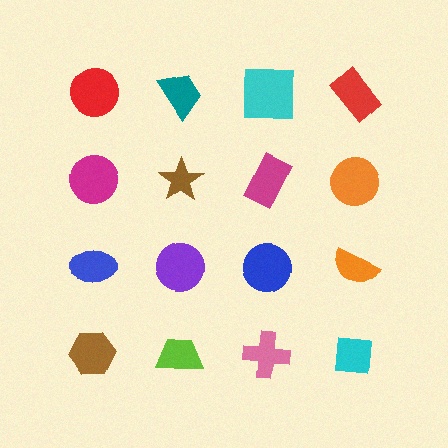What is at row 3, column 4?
An orange semicircle.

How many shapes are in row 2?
4 shapes.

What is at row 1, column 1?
A red circle.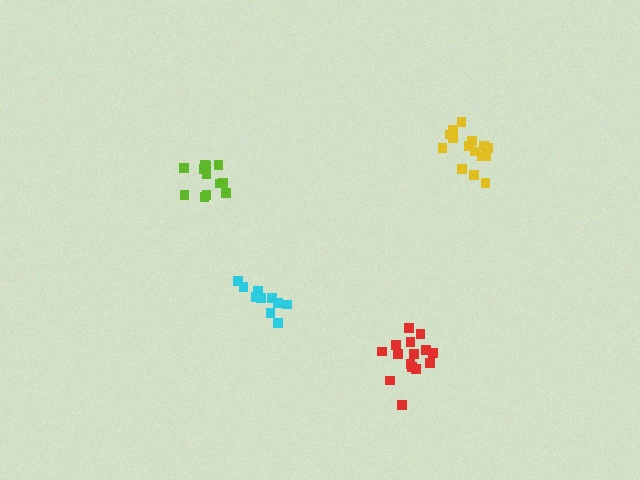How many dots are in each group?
Group 1: 15 dots, Group 2: 15 dots, Group 3: 12 dots, Group 4: 11 dots (53 total).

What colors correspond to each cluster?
The clusters are colored: red, yellow, lime, cyan.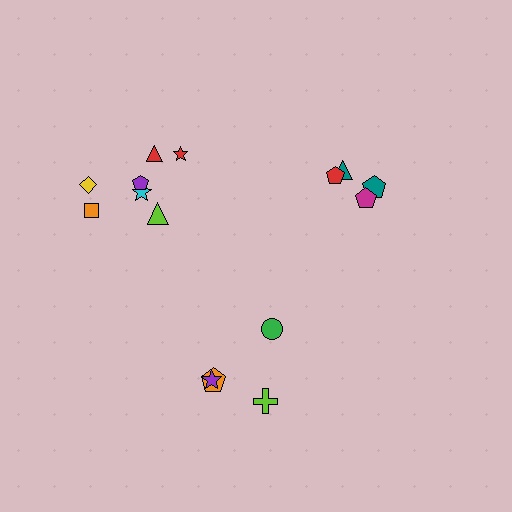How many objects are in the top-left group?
There are 7 objects.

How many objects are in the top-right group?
There are 4 objects.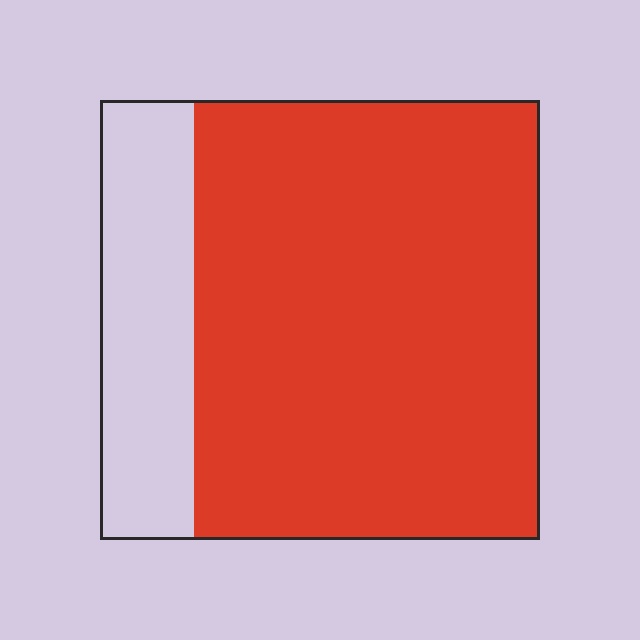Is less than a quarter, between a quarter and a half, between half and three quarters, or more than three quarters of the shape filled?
More than three quarters.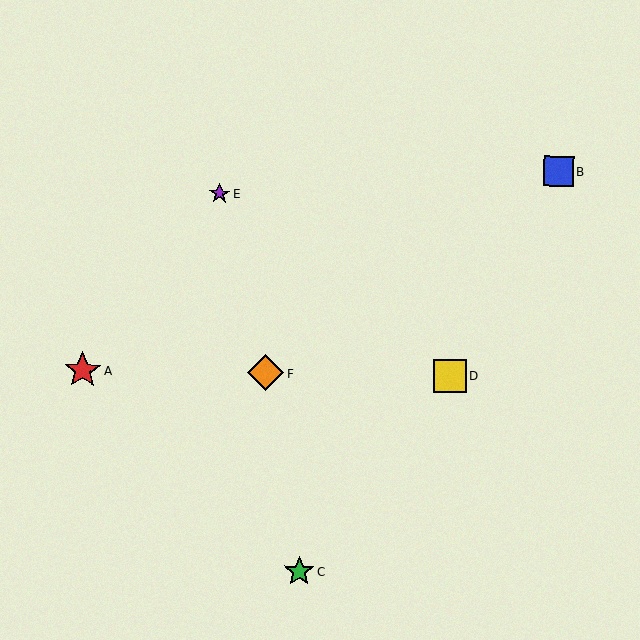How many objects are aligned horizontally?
3 objects (A, D, F) are aligned horizontally.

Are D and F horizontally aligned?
Yes, both are at y≈376.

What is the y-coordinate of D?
Object D is at y≈376.